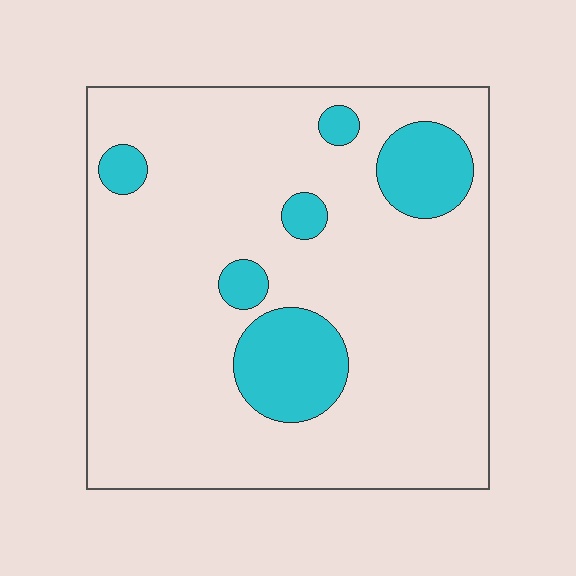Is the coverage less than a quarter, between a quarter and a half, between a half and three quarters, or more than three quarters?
Less than a quarter.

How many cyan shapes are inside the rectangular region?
6.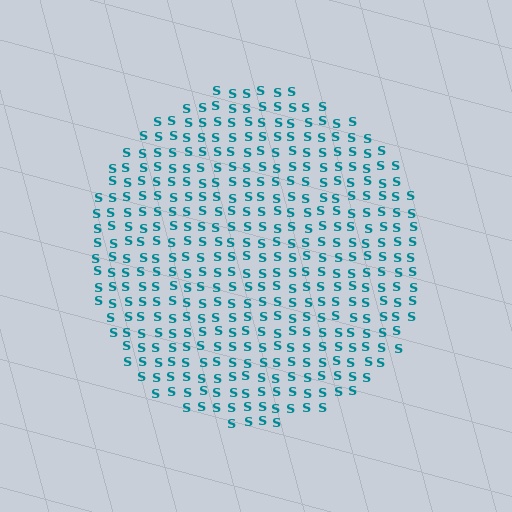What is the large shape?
The large shape is a circle.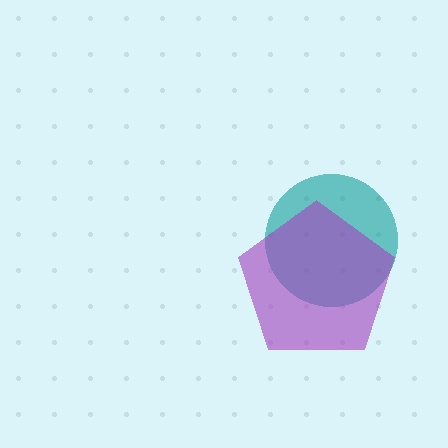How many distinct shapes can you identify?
There are 2 distinct shapes: a teal circle, a purple pentagon.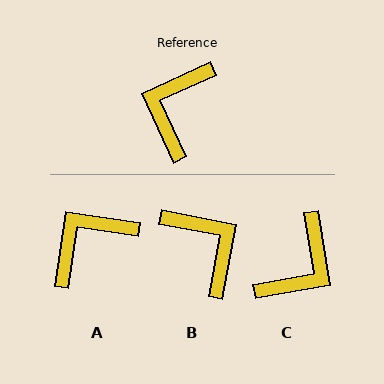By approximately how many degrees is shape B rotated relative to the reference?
Approximately 125 degrees clockwise.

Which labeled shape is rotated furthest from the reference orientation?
C, about 165 degrees away.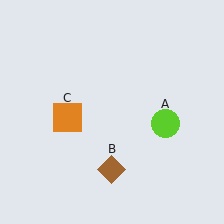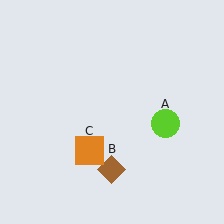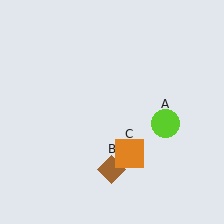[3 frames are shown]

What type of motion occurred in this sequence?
The orange square (object C) rotated counterclockwise around the center of the scene.